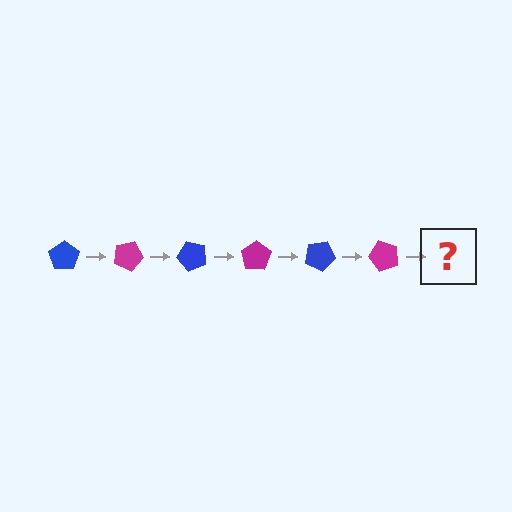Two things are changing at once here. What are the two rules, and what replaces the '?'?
The two rules are that it rotates 25 degrees each step and the color cycles through blue and magenta. The '?' should be a blue pentagon, rotated 150 degrees from the start.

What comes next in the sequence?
The next element should be a blue pentagon, rotated 150 degrees from the start.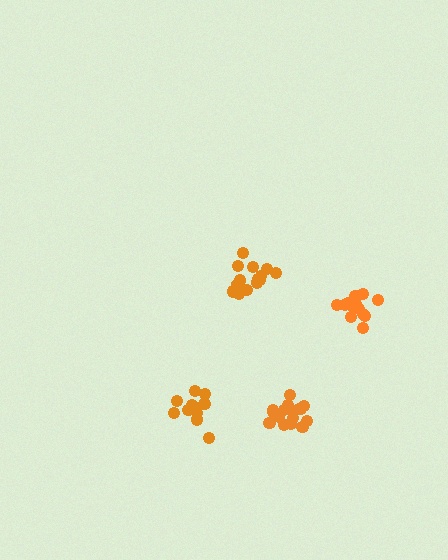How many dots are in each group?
Group 1: 11 dots, Group 2: 17 dots, Group 3: 14 dots, Group 4: 17 dots (59 total).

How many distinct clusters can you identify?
There are 4 distinct clusters.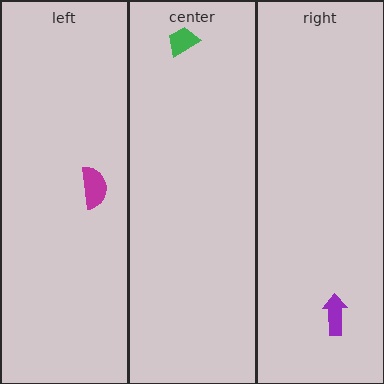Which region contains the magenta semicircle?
The left region.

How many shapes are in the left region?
1.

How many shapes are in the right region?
1.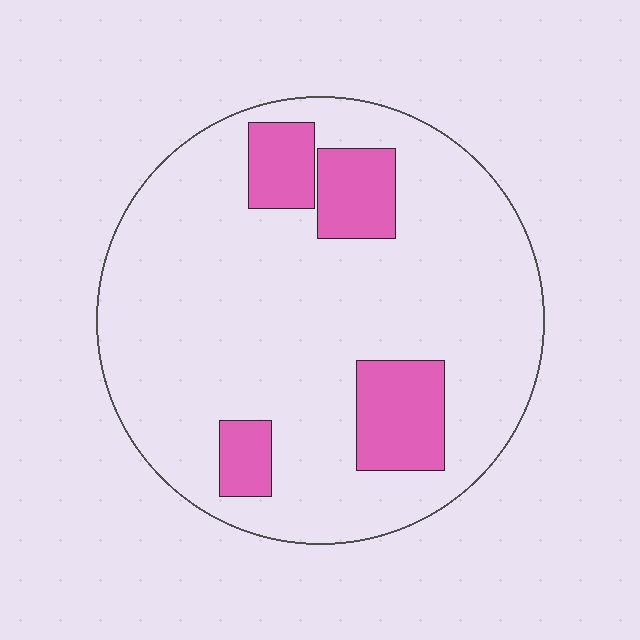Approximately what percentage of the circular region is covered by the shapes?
Approximately 15%.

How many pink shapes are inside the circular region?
4.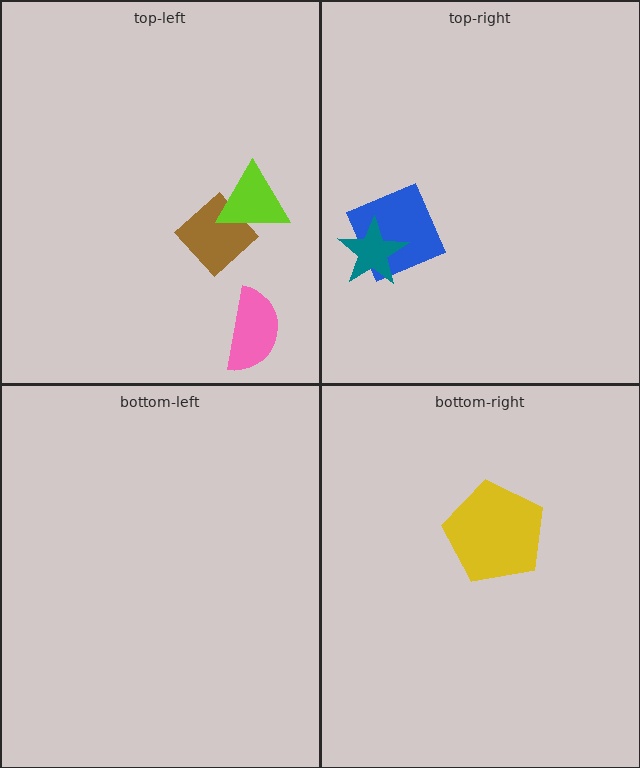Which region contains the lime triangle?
The top-left region.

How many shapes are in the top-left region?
3.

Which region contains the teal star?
The top-right region.